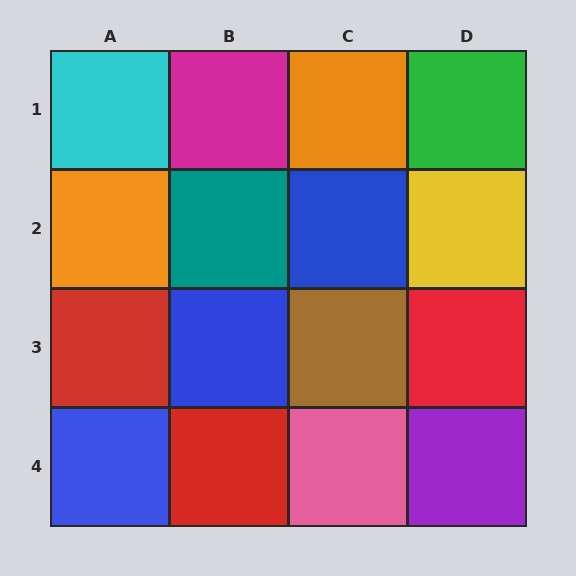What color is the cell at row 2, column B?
Teal.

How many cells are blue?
3 cells are blue.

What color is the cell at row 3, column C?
Brown.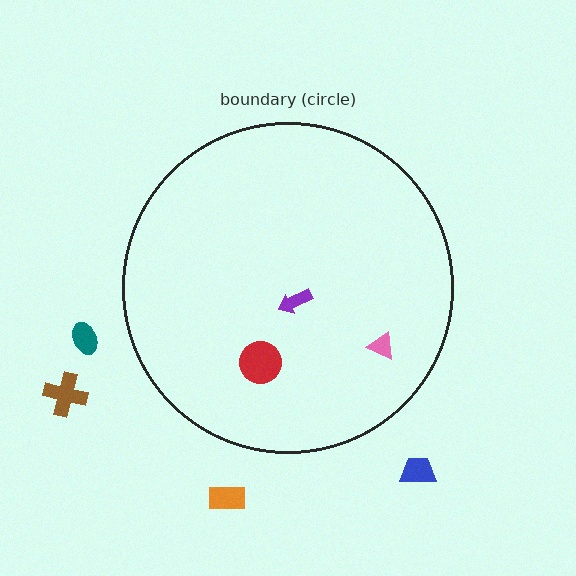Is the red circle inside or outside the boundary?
Inside.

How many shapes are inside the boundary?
3 inside, 4 outside.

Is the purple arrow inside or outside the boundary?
Inside.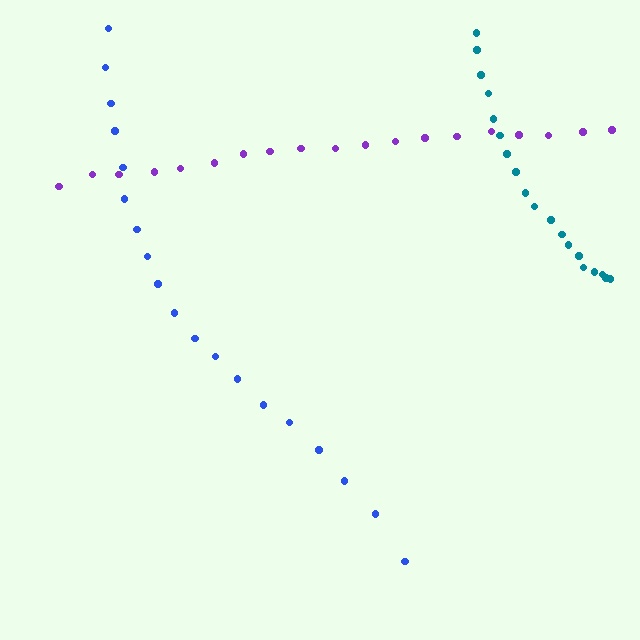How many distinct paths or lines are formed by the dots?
There are 3 distinct paths.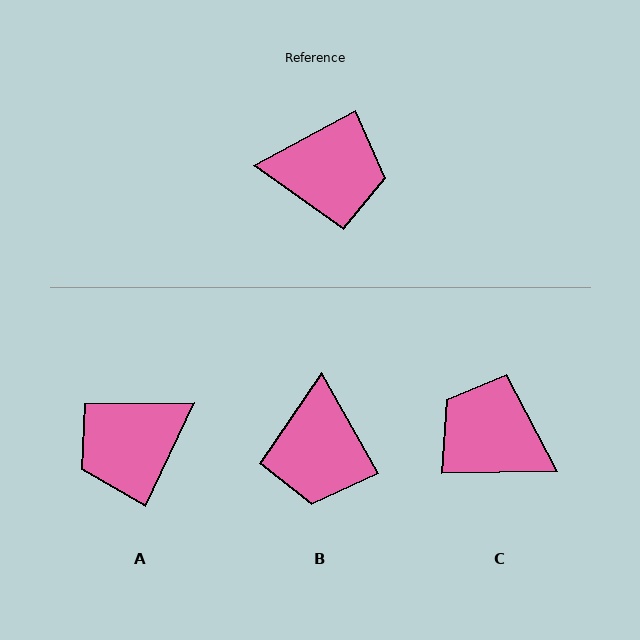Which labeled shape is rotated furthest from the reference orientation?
C, about 152 degrees away.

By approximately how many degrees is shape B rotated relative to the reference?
Approximately 89 degrees clockwise.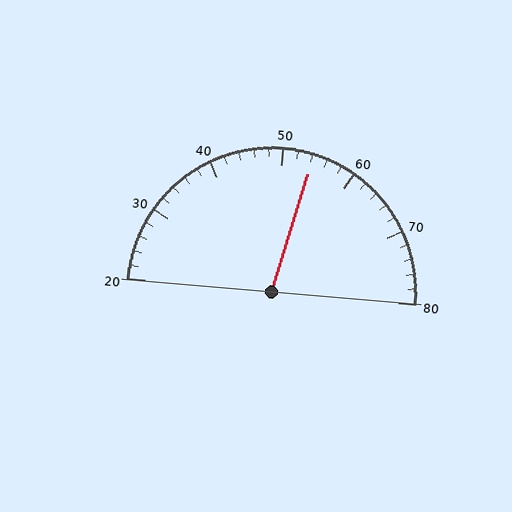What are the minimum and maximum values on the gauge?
The gauge ranges from 20 to 80.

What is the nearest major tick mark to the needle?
The nearest major tick mark is 50.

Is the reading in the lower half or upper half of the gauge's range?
The reading is in the upper half of the range (20 to 80).